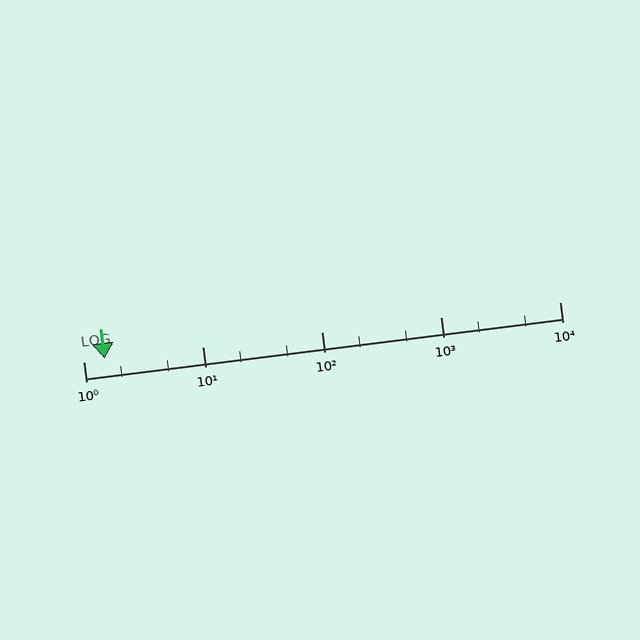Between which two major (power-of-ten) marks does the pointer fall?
The pointer is between 1 and 10.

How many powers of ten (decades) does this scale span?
The scale spans 4 decades, from 1 to 10000.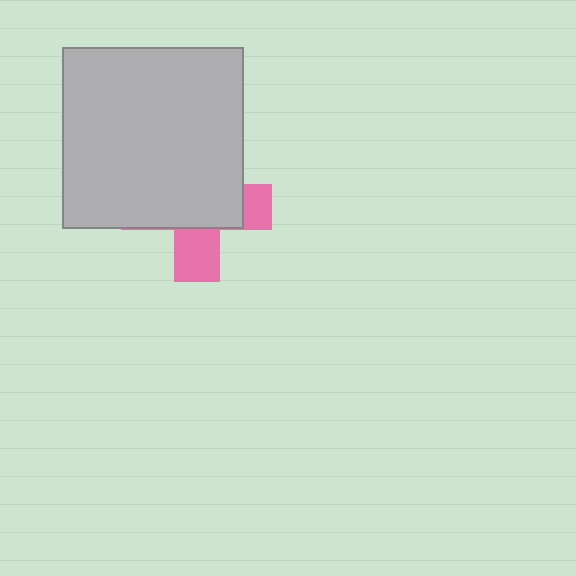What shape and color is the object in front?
The object in front is a light gray square.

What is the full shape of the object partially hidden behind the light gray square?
The partially hidden object is a pink cross.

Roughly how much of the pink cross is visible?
A small part of it is visible (roughly 31%).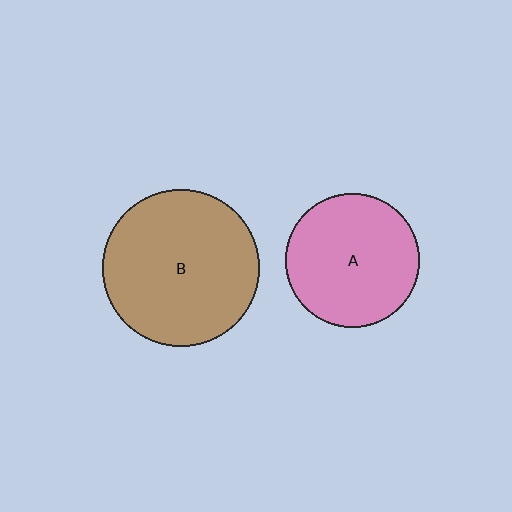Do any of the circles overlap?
No, none of the circles overlap.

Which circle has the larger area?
Circle B (brown).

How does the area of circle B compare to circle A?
Approximately 1.4 times.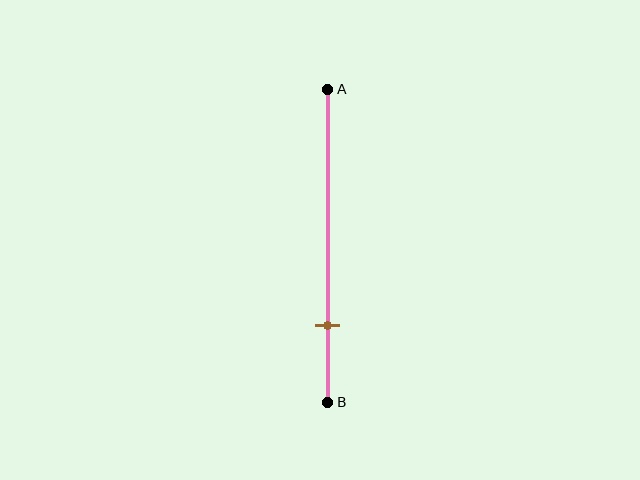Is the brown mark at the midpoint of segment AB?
No, the mark is at about 75% from A, not at the 50% midpoint.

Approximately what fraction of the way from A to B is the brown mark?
The brown mark is approximately 75% of the way from A to B.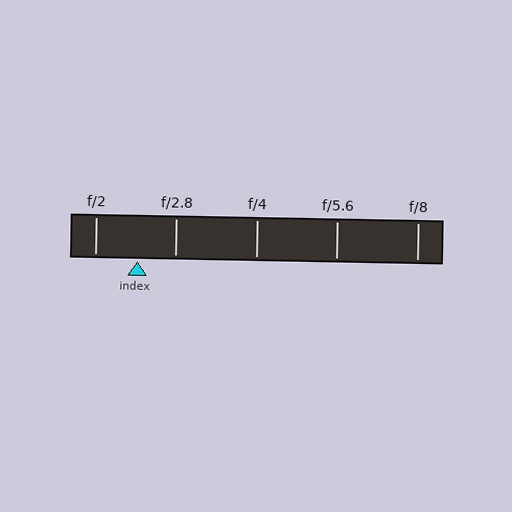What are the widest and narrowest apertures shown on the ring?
The widest aperture shown is f/2 and the narrowest is f/8.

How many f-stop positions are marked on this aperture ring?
There are 5 f-stop positions marked.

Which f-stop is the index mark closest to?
The index mark is closest to f/2.8.